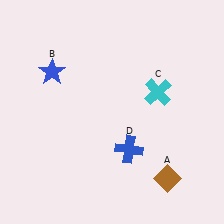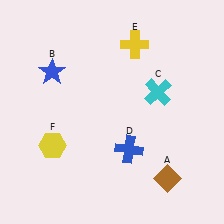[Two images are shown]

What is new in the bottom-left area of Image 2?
A yellow hexagon (F) was added in the bottom-left area of Image 2.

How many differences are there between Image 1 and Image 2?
There are 2 differences between the two images.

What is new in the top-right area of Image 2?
A yellow cross (E) was added in the top-right area of Image 2.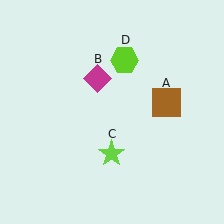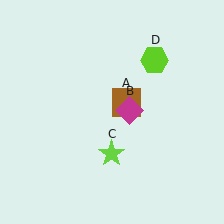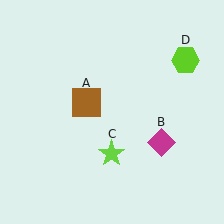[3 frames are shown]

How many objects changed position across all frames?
3 objects changed position: brown square (object A), magenta diamond (object B), lime hexagon (object D).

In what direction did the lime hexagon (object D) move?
The lime hexagon (object D) moved right.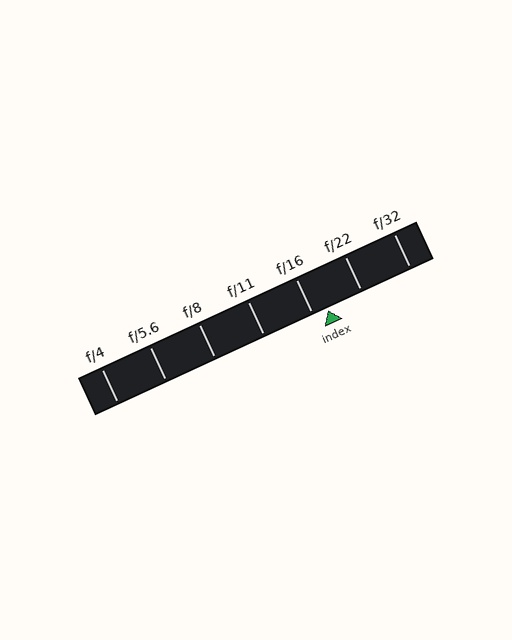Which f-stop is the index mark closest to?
The index mark is closest to f/16.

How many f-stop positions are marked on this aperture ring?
There are 7 f-stop positions marked.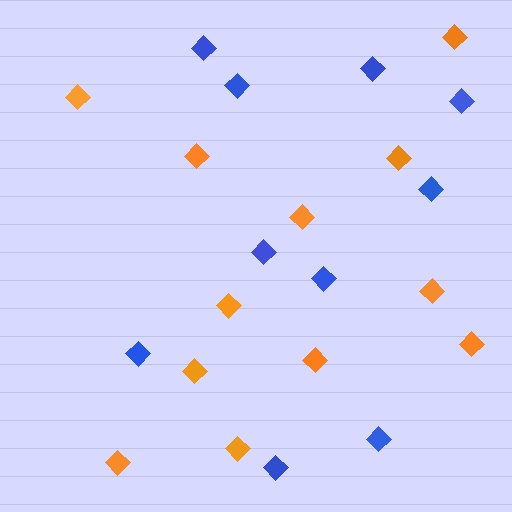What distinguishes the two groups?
There are 2 groups: one group of blue diamonds (10) and one group of orange diamonds (12).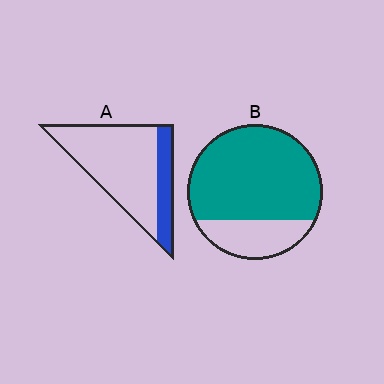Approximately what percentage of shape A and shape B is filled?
A is approximately 25% and B is approximately 75%.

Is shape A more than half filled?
No.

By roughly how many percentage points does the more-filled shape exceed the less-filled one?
By roughly 50 percentage points (B over A).